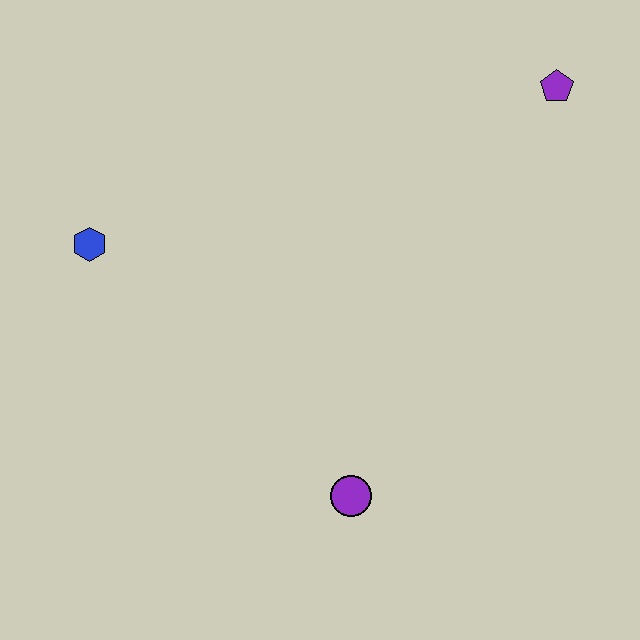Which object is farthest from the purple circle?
The purple pentagon is farthest from the purple circle.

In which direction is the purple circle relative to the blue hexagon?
The purple circle is to the right of the blue hexagon.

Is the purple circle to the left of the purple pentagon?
Yes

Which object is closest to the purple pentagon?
The purple circle is closest to the purple pentagon.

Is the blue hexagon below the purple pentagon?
Yes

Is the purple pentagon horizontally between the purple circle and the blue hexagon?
No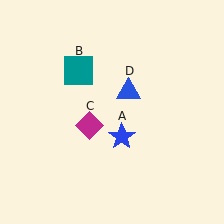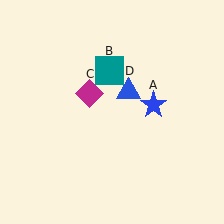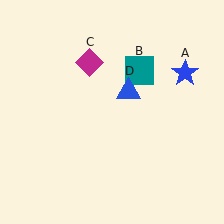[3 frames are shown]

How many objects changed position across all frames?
3 objects changed position: blue star (object A), teal square (object B), magenta diamond (object C).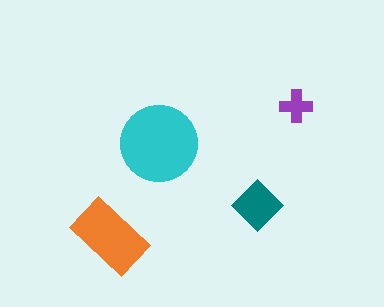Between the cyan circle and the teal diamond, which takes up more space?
The cyan circle.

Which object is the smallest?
The purple cross.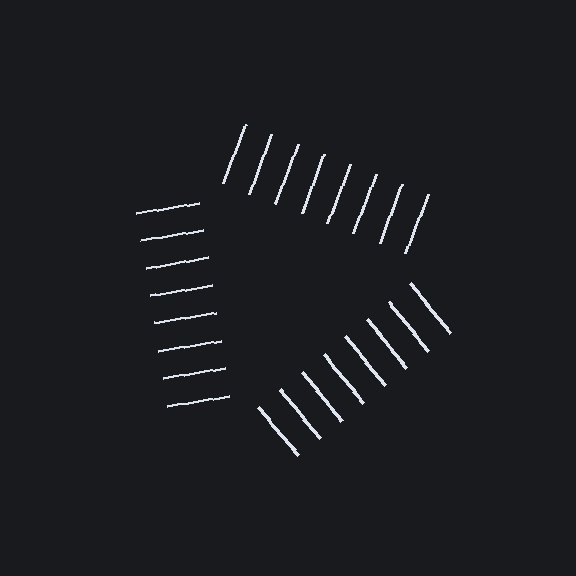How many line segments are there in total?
24 — 8 along each of the 3 edges.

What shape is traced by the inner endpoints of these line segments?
An illusory triangle — the line segments terminate on its edges but no continuous stroke is drawn.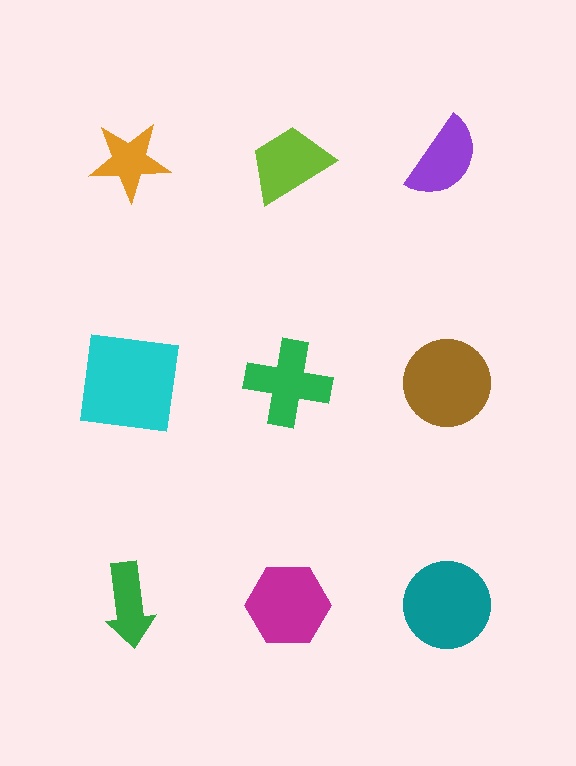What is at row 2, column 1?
A cyan square.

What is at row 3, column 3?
A teal circle.